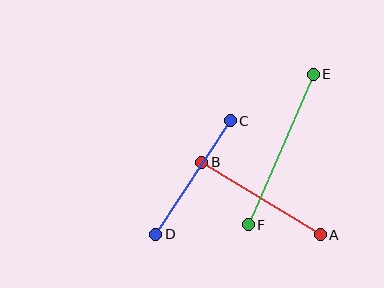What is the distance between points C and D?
The distance is approximately 136 pixels.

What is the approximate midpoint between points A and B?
The midpoint is at approximately (261, 199) pixels.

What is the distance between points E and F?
The distance is approximately 164 pixels.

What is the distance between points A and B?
The distance is approximately 139 pixels.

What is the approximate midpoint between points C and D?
The midpoint is at approximately (193, 177) pixels.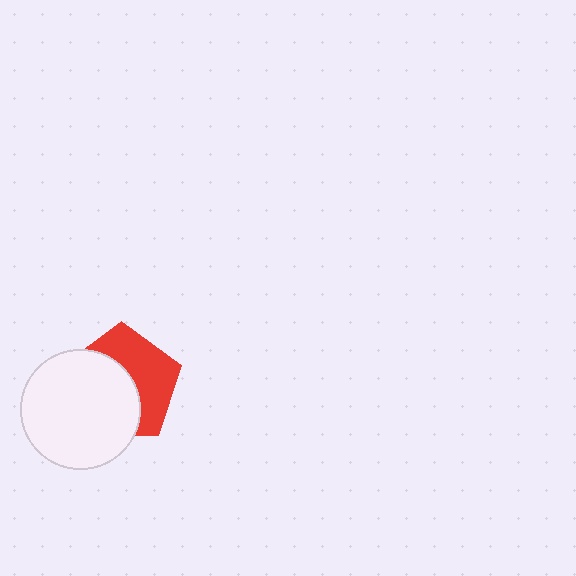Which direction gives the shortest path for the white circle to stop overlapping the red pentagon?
Moving toward the lower-left gives the shortest separation.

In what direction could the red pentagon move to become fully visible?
The red pentagon could move toward the upper-right. That would shift it out from behind the white circle entirely.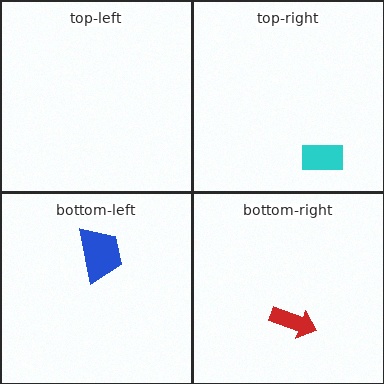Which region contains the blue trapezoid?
The bottom-left region.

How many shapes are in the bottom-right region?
1.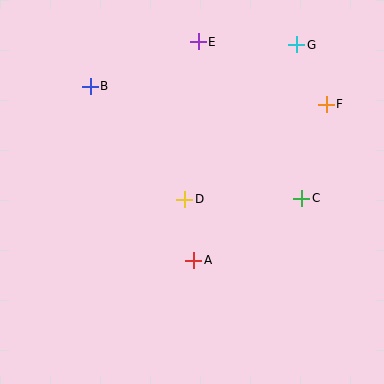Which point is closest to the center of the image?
Point D at (185, 199) is closest to the center.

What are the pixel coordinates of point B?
Point B is at (90, 86).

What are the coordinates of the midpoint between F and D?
The midpoint between F and D is at (255, 152).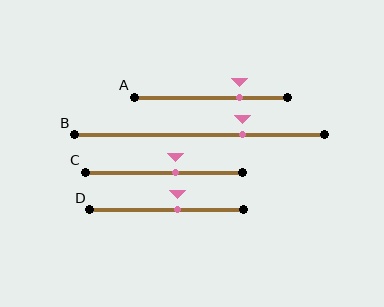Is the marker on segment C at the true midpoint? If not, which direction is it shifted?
No, the marker on segment C is shifted to the right by about 7% of the segment length.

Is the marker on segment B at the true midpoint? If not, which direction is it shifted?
No, the marker on segment B is shifted to the right by about 17% of the segment length.